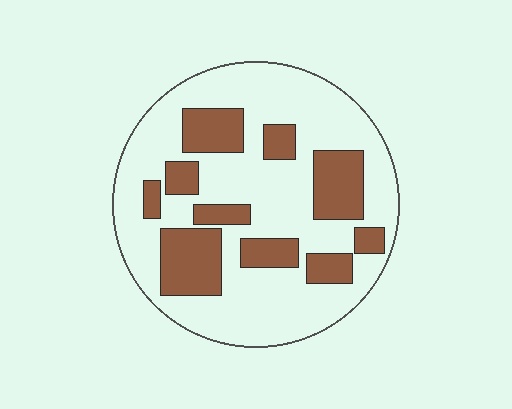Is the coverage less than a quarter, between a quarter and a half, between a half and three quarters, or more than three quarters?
Between a quarter and a half.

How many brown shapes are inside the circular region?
10.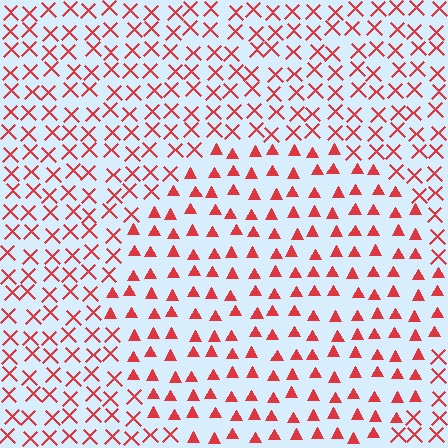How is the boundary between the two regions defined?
The boundary is defined by a change in element shape: triangles inside vs. X marks outside. All elements share the same color and spacing.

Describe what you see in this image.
The image is filled with small red elements arranged in a uniform grid. A circle-shaped region contains triangles, while the surrounding area contains X marks. The boundary is defined purely by the change in element shape.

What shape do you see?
I see a circle.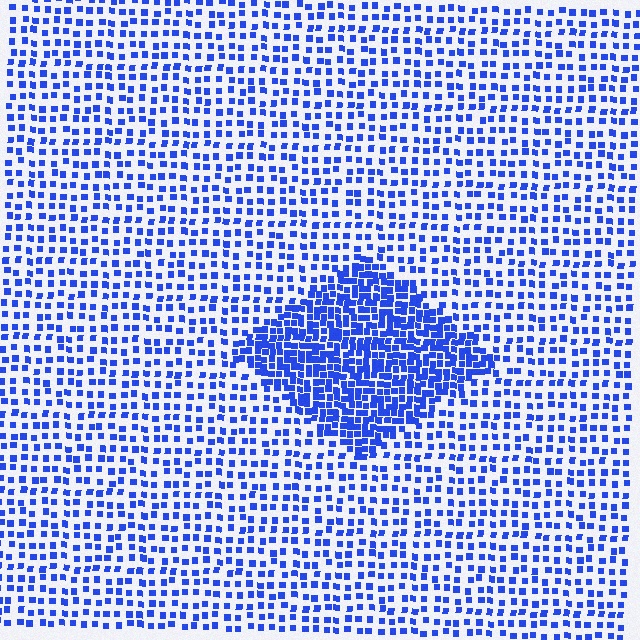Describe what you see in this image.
The image contains small blue elements arranged at two different densities. A diamond-shaped region is visible where the elements are more densely packed than the surrounding area.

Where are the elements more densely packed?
The elements are more densely packed inside the diamond boundary.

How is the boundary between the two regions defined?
The boundary is defined by a change in element density (approximately 2.3x ratio). All elements are the same color, size, and shape.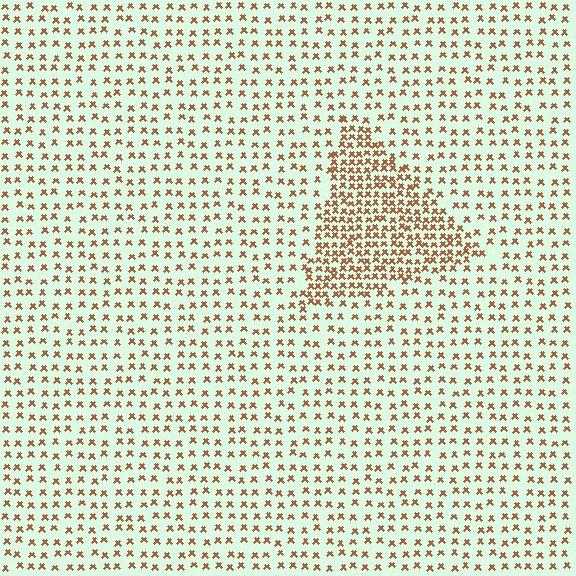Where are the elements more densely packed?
The elements are more densely packed inside the triangle boundary.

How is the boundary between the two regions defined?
The boundary is defined by a change in element density (approximately 2.3x ratio). All elements are the same color, size, and shape.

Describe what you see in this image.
The image contains small brown elements arranged at two different densities. A triangle-shaped region is visible where the elements are more densely packed than the surrounding area.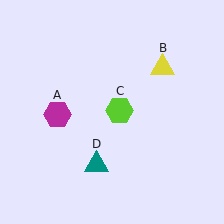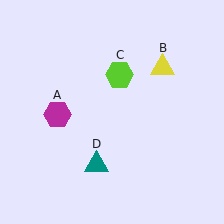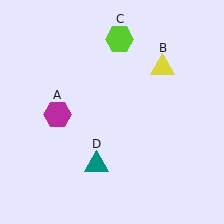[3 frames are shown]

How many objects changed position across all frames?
1 object changed position: lime hexagon (object C).